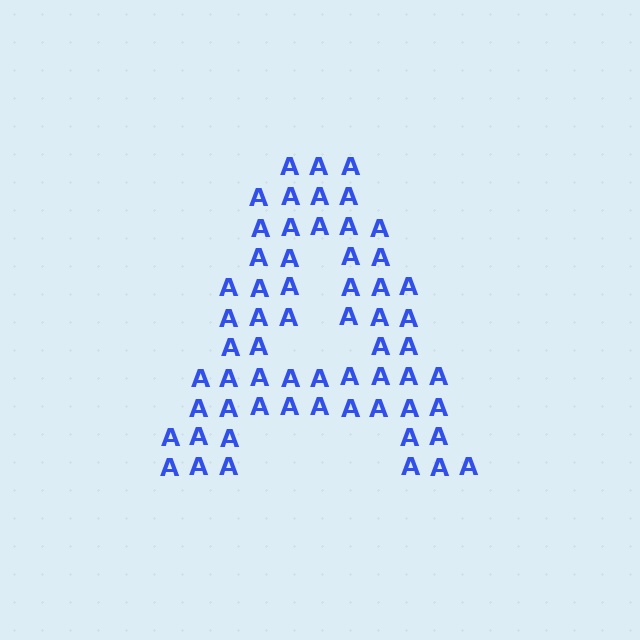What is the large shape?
The large shape is the letter A.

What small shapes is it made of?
It is made of small letter A's.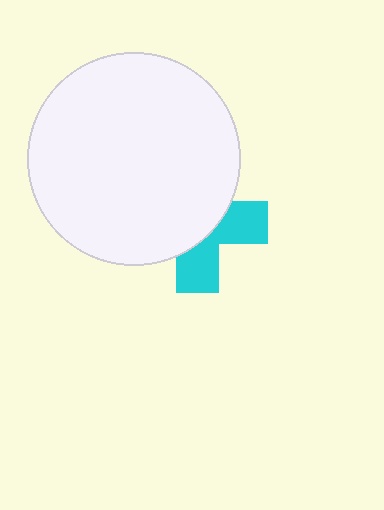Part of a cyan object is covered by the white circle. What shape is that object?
It is a cross.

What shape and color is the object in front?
The object in front is a white circle.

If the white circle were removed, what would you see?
You would see the complete cyan cross.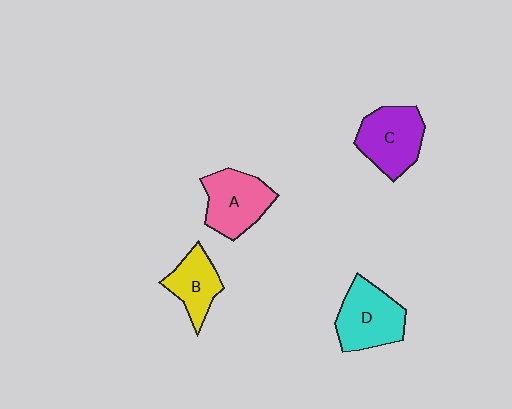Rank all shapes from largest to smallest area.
From largest to smallest: D (cyan), C (purple), A (pink), B (yellow).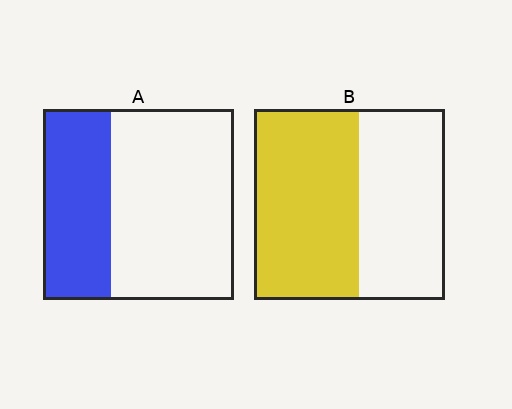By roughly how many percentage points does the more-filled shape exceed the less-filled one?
By roughly 20 percentage points (B over A).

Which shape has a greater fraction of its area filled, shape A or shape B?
Shape B.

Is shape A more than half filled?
No.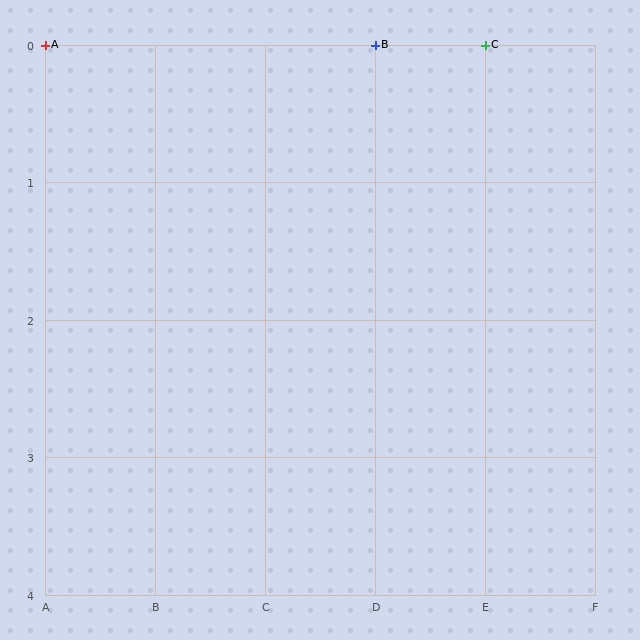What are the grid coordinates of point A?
Point A is at grid coordinates (A, 0).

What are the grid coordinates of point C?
Point C is at grid coordinates (E, 0).